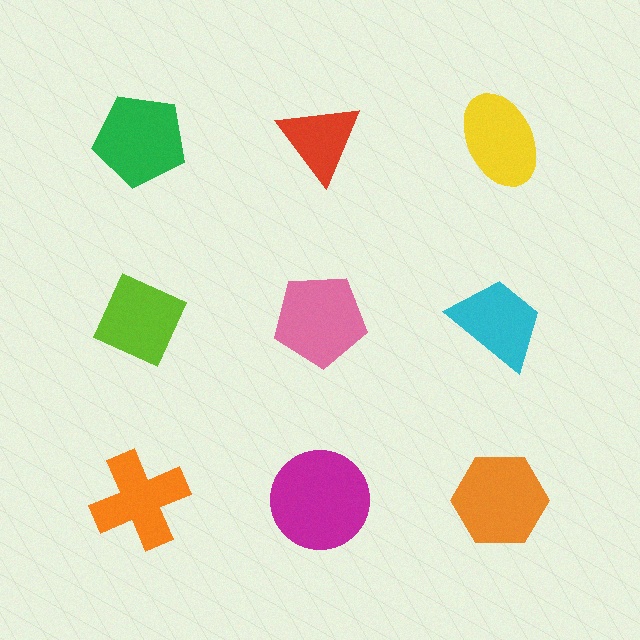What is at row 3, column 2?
A magenta circle.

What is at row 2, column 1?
A lime diamond.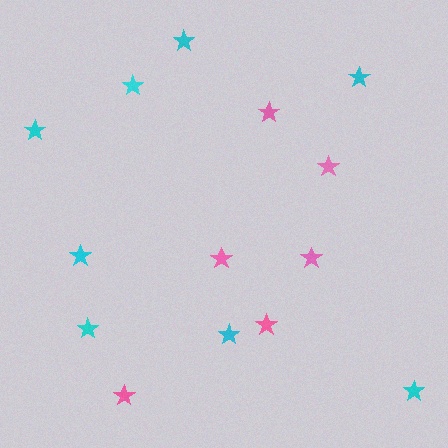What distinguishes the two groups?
There are 2 groups: one group of pink stars (6) and one group of cyan stars (8).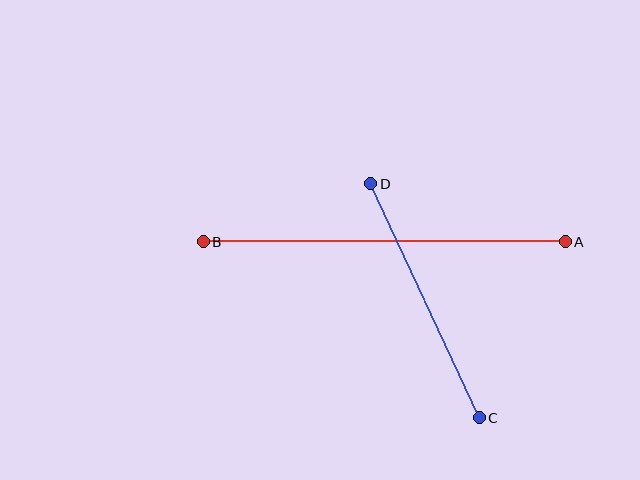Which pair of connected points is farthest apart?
Points A and B are farthest apart.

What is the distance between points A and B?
The distance is approximately 362 pixels.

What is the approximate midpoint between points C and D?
The midpoint is at approximately (425, 301) pixels.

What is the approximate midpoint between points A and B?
The midpoint is at approximately (384, 242) pixels.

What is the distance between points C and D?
The distance is approximately 258 pixels.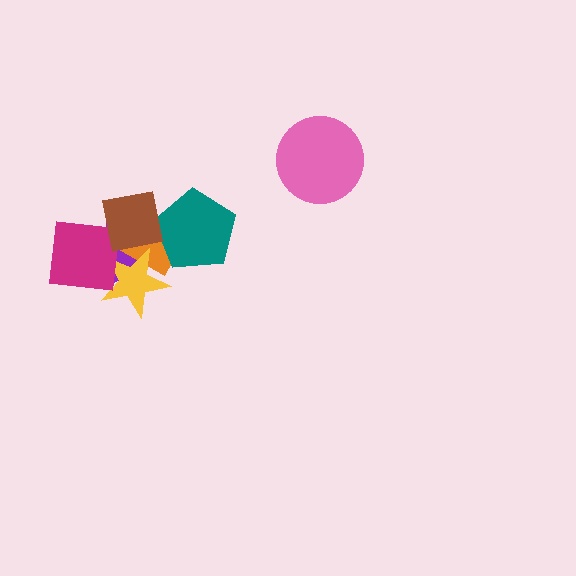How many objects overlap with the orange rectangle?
4 objects overlap with the orange rectangle.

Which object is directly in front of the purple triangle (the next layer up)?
The orange rectangle is directly in front of the purple triangle.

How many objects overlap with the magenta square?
3 objects overlap with the magenta square.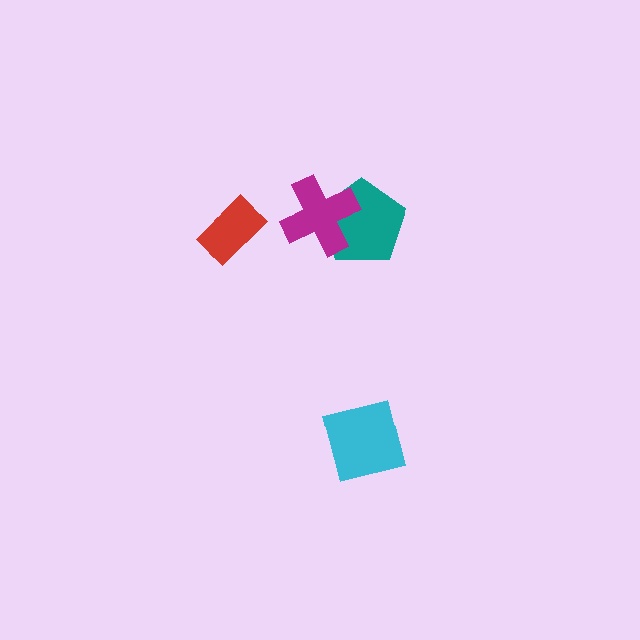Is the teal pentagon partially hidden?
Yes, it is partially covered by another shape.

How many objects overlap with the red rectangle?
0 objects overlap with the red rectangle.